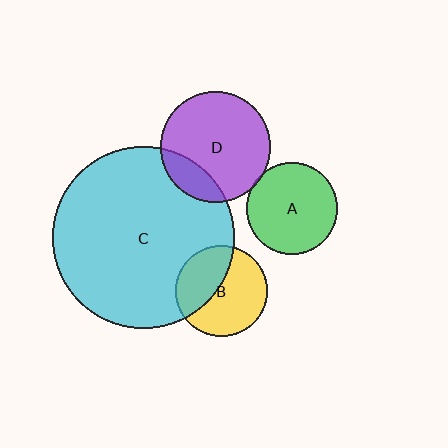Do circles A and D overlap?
Yes.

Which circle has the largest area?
Circle C (cyan).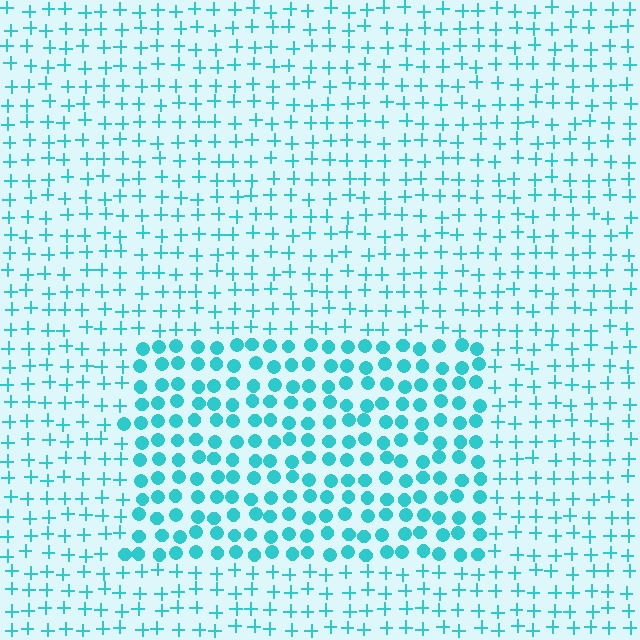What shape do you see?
I see a rectangle.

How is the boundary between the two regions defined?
The boundary is defined by a change in element shape: circles inside vs. plus signs outside. All elements share the same color and spacing.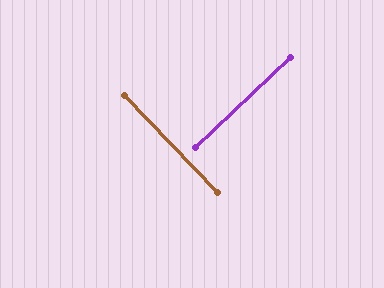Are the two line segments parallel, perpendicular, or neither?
Perpendicular — they meet at approximately 90°.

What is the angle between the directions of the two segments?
Approximately 90 degrees.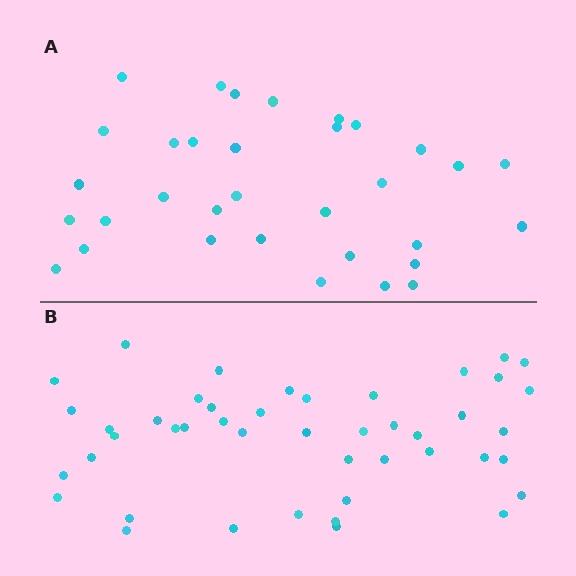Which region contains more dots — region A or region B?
Region B (the bottom region) has more dots.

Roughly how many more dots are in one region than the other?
Region B has roughly 12 or so more dots than region A.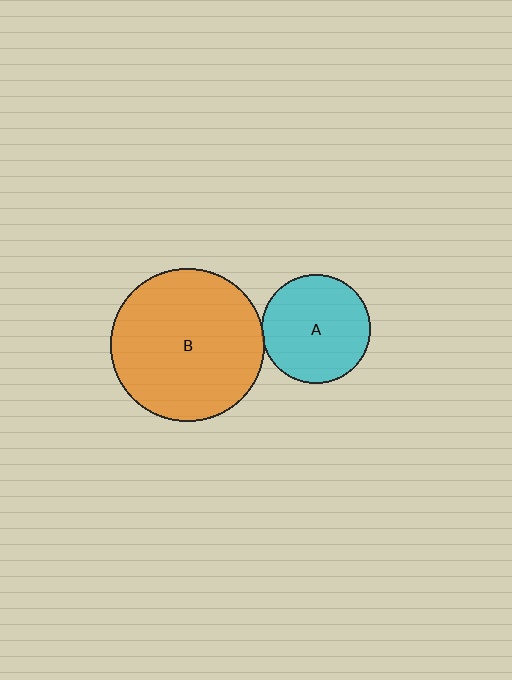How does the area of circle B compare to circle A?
Approximately 2.0 times.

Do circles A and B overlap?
Yes.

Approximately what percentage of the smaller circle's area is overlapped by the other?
Approximately 5%.